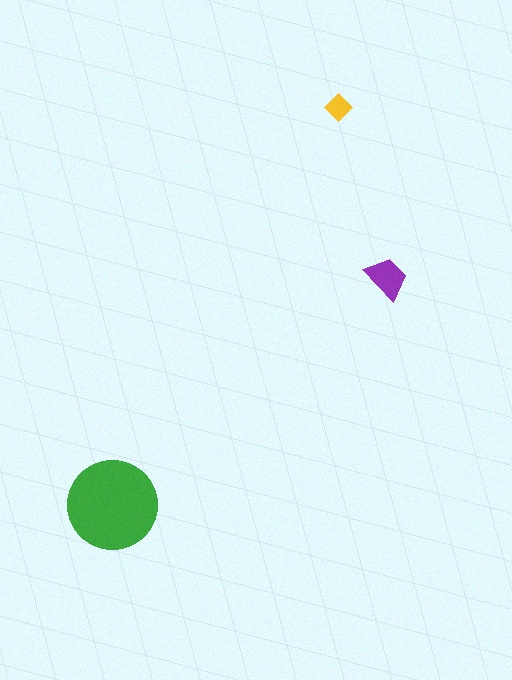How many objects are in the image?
There are 3 objects in the image.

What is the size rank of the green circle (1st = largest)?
1st.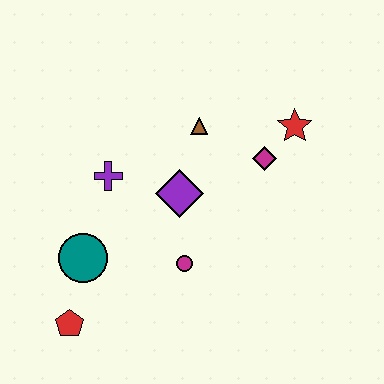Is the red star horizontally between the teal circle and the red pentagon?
No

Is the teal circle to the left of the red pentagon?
No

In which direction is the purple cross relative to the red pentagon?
The purple cross is above the red pentagon.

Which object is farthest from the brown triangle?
The red pentagon is farthest from the brown triangle.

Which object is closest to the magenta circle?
The purple diamond is closest to the magenta circle.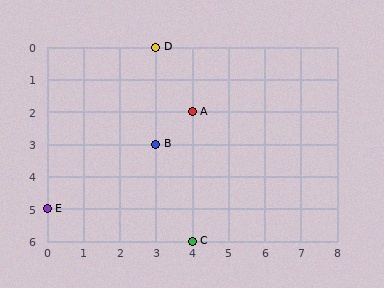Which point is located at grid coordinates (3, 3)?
Point B is at (3, 3).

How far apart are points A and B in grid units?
Points A and B are 1 column and 1 row apart (about 1.4 grid units diagonally).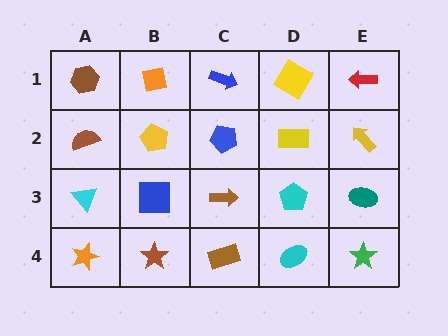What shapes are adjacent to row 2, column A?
A brown hexagon (row 1, column A), a cyan triangle (row 3, column A), a yellow pentagon (row 2, column B).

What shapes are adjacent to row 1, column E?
A yellow arrow (row 2, column E), a yellow diamond (row 1, column D).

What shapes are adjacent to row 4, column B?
A blue square (row 3, column B), an orange star (row 4, column A), a brown rectangle (row 4, column C).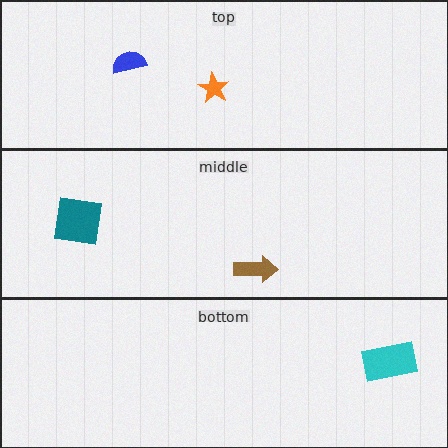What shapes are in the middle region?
The teal square, the brown arrow.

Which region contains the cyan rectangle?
The bottom region.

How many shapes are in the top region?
2.